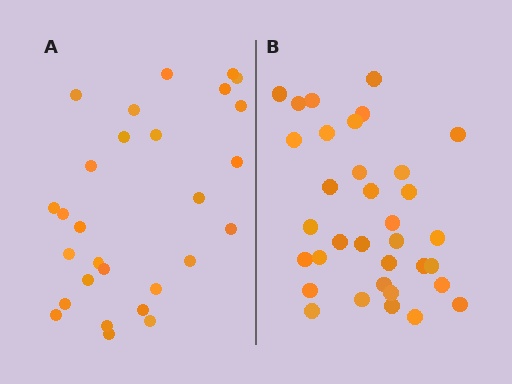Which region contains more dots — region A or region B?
Region B (the right region) has more dots.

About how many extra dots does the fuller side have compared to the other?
Region B has about 6 more dots than region A.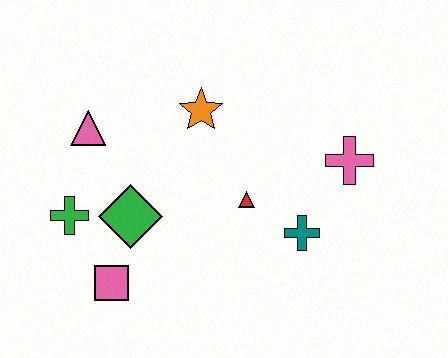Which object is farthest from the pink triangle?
The pink cross is farthest from the pink triangle.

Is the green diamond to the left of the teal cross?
Yes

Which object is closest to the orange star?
The red triangle is closest to the orange star.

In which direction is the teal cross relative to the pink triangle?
The teal cross is to the right of the pink triangle.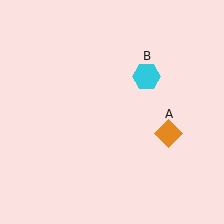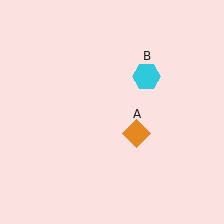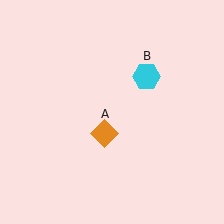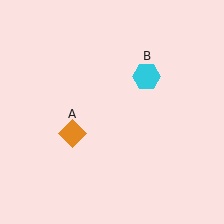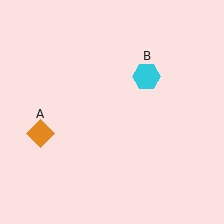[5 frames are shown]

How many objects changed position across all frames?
1 object changed position: orange diamond (object A).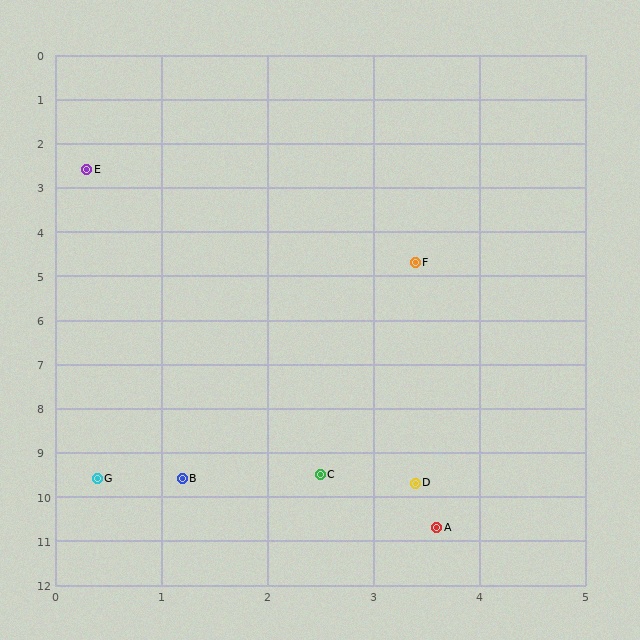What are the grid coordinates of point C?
Point C is at approximately (2.5, 9.5).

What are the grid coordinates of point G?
Point G is at approximately (0.4, 9.6).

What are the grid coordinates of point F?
Point F is at approximately (3.4, 4.7).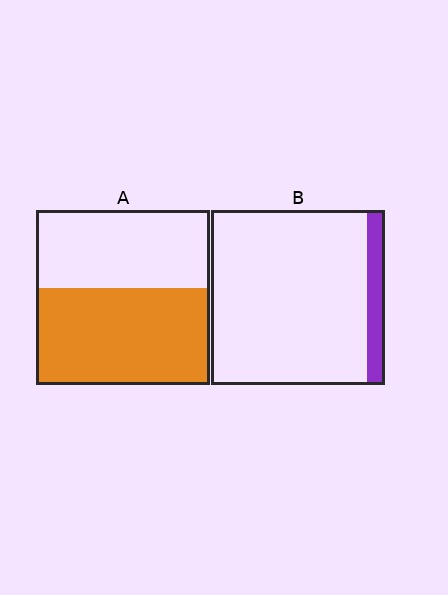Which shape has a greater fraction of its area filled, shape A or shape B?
Shape A.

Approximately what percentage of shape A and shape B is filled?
A is approximately 55% and B is approximately 10%.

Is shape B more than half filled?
No.